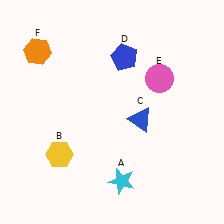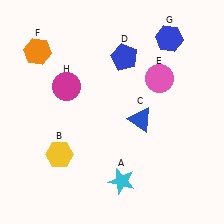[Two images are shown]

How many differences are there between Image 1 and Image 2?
There are 2 differences between the two images.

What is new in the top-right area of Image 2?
A blue hexagon (G) was added in the top-right area of Image 2.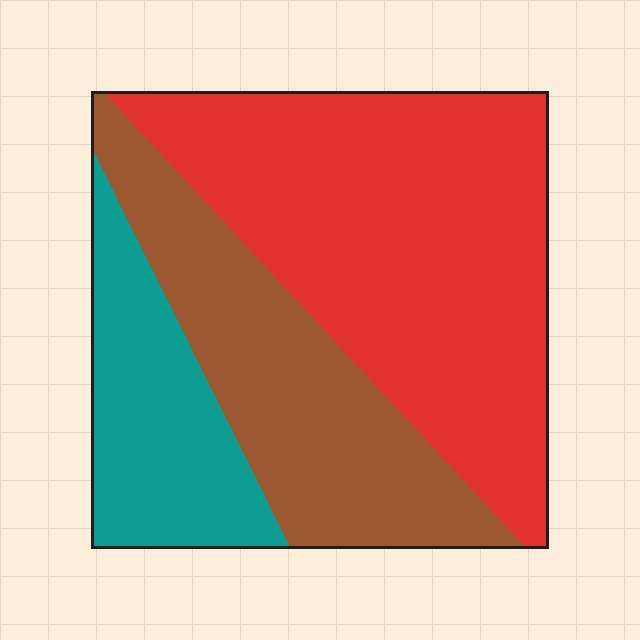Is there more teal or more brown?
Brown.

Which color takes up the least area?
Teal, at roughly 20%.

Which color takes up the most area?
Red, at roughly 50%.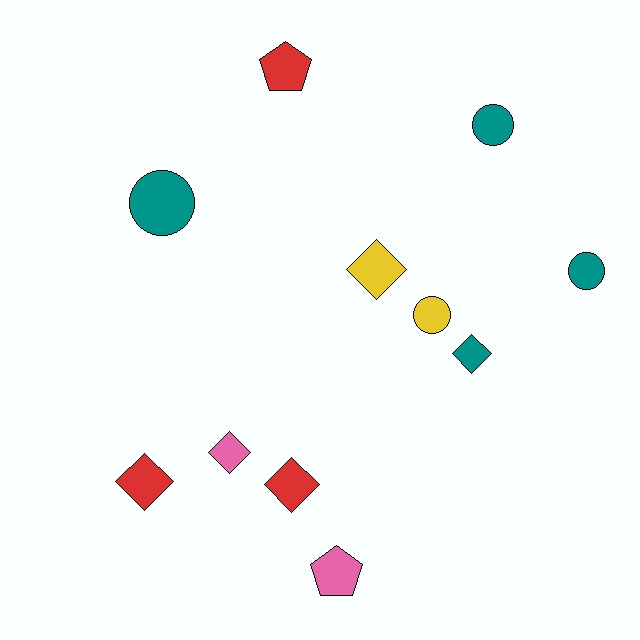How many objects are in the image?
There are 11 objects.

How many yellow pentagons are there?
There are no yellow pentagons.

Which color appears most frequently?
Teal, with 4 objects.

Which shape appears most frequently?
Diamond, with 5 objects.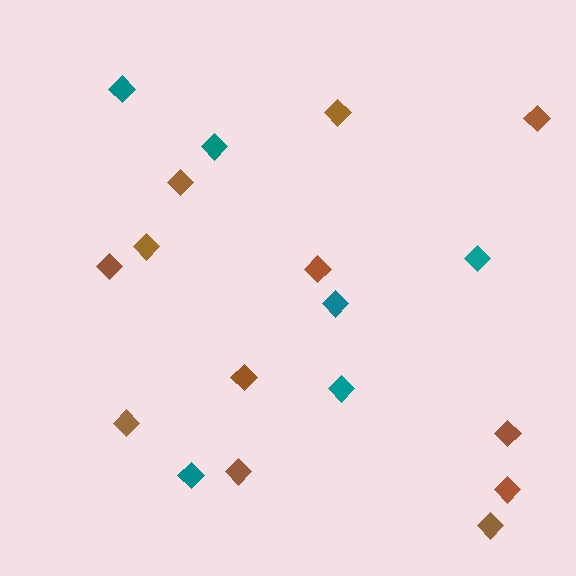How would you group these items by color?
There are 2 groups: one group of teal diamonds (6) and one group of brown diamonds (12).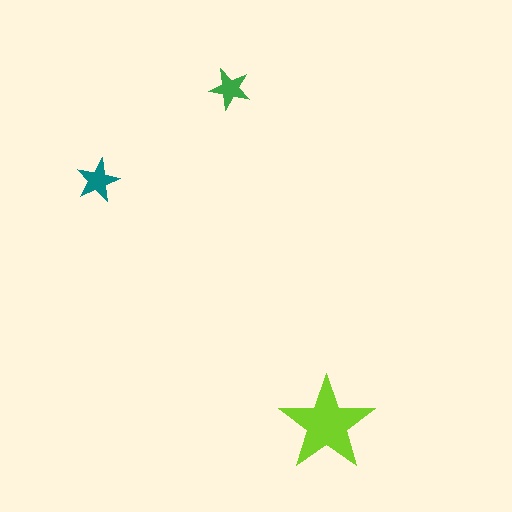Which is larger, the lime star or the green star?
The lime one.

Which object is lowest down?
The lime star is bottommost.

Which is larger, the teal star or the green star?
The teal one.